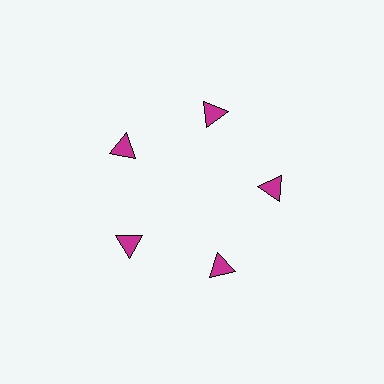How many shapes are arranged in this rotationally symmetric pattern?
There are 5 shapes, arranged in 5 groups of 1.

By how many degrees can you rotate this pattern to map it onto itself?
The pattern maps onto itself every 72 degrees of rotation.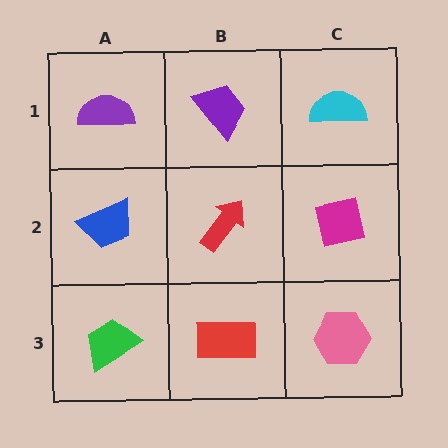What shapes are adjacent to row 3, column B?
A red arrow (row 2, column B), a green trapezoid (row 3, column A), a pink hexagon (row 3, column C).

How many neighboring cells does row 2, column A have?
3.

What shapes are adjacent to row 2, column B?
A purple trapezoid (row 1, column B), a red rectangle (row 3, column B), a blue trapezoid (row 2, column A), a magenta square (row 2, column C).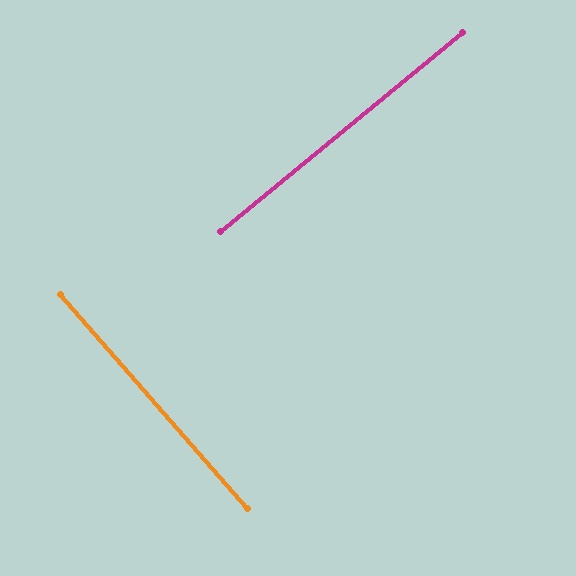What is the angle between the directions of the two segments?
Approximately 88 degrees.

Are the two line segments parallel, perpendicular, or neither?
Perpendicular — they meet at approximately 88°.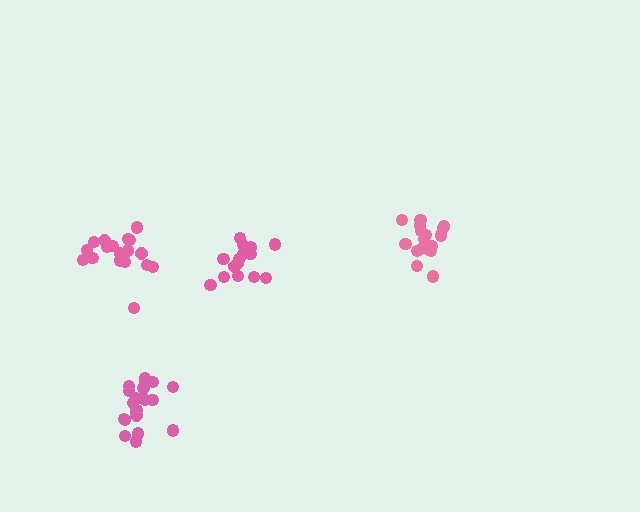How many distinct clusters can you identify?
There are 4 distinct clusters.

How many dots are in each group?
Group 1: 17 dots, Group 2: 21 dots, Group 3: 15 dots, Group 4: 18 dots (71 total).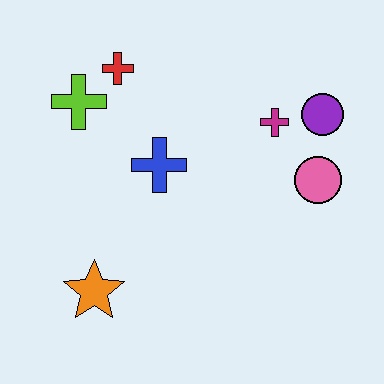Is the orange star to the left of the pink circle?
Yes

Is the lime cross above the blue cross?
Yes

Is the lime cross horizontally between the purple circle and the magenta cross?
No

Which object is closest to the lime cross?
The red cross is closest to the lime cross.